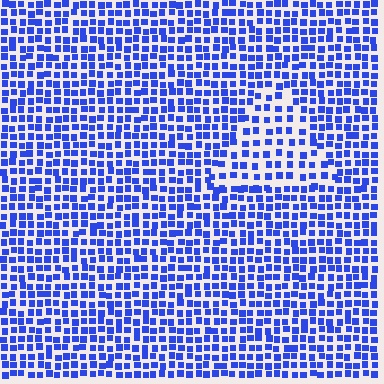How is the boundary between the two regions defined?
The boundary is defined by a change in element density (approximately 1.7x ratio). All elements are the same color, size, and shape.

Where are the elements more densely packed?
The elements are more densely packed outside the triangle boundary.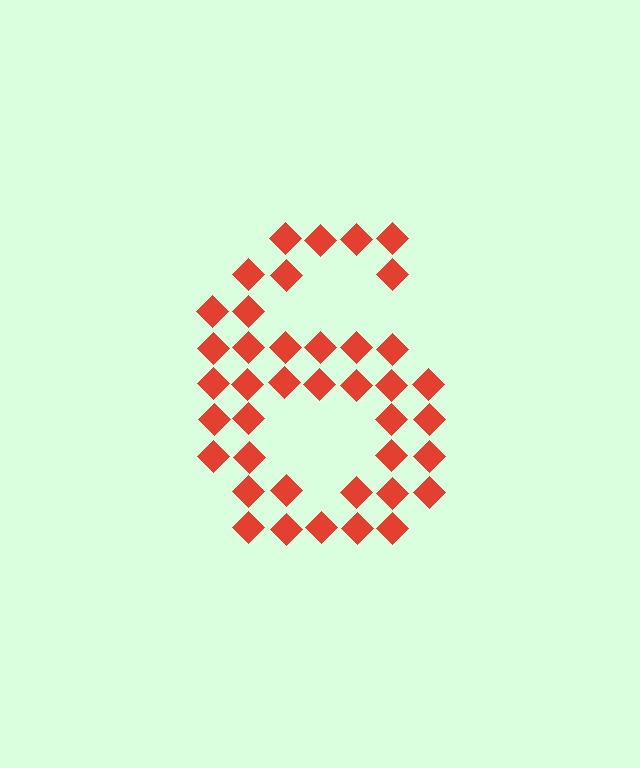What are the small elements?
The small elements are diamonds.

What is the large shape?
The large shape is the digit 6.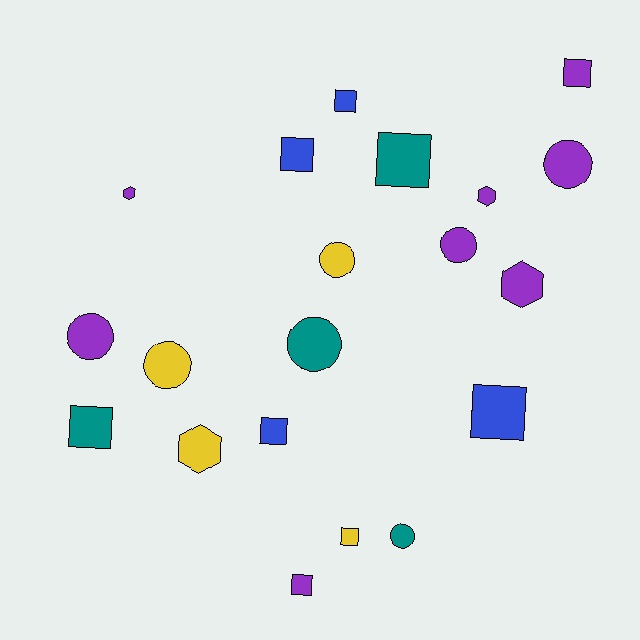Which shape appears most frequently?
Square, with 9 objects.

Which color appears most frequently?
Purple, with 8 objects.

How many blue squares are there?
There are 4 blue squares.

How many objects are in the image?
There are 20 objects.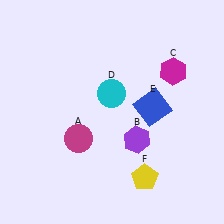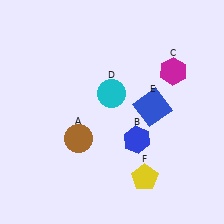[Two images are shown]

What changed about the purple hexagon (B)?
In Image 1, B is purple. In Image 2, it changed to blue.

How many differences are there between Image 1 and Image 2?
There are 2 differences between the two images.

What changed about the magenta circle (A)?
In Image 1, A is magenta. In Image 2, it changed to brown.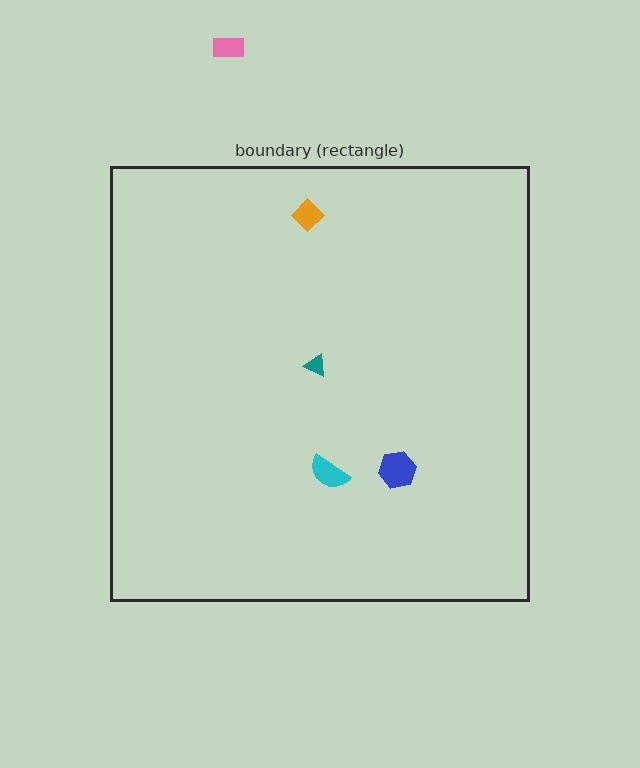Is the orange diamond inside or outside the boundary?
Inside.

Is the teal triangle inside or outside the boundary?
Inside.